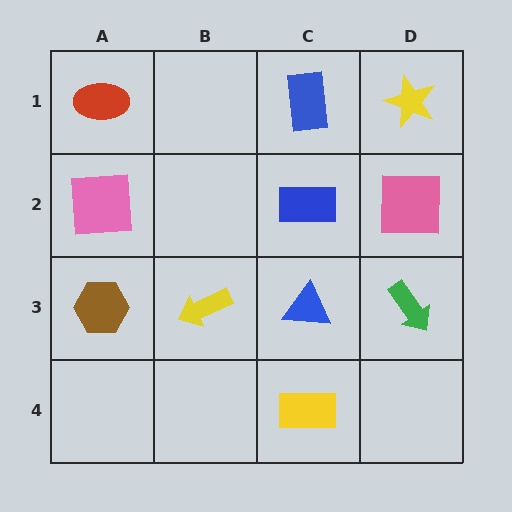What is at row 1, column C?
A blue rectangle.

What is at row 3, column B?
A yellow arrow.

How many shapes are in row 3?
4 shapes.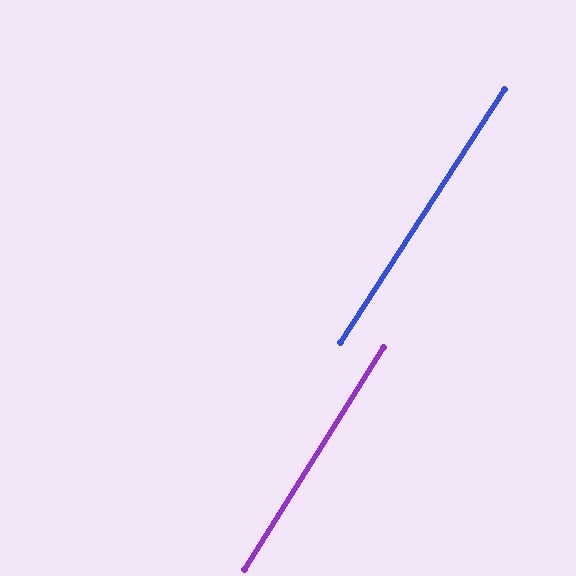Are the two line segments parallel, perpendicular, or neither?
Parallel — their directions differ by only 0.8°.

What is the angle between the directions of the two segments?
Approximately 1 degree.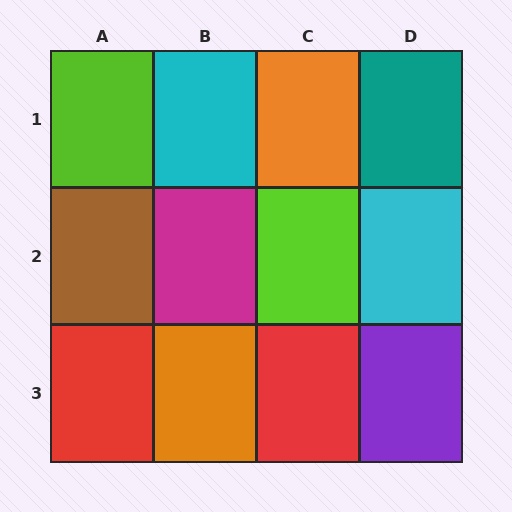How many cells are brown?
1 cell is brown.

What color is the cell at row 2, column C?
Lime.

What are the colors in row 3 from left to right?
Red, orange, red, purple.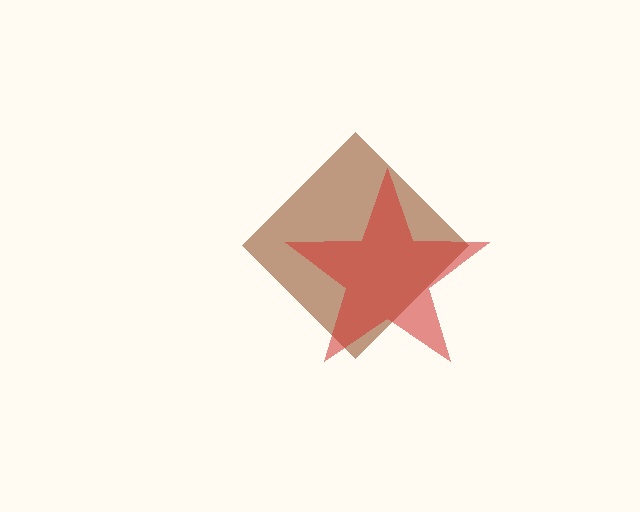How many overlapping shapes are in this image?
There are 2 overlapping shapes in the image.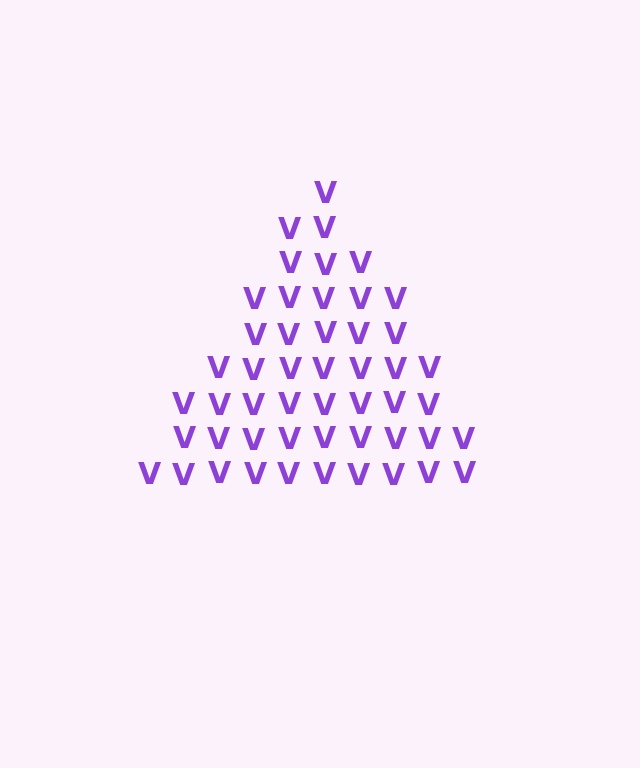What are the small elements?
The small elements are letter V's.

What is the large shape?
The large shape is a triangle.